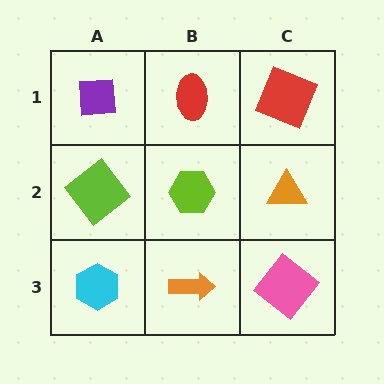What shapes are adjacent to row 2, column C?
A red square (row 1, column C), a pink diamond (row 3, column C), a lime hexagon (row 2, column B).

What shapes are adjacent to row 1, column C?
An orange triangle (row 2, column C), a red ellipse (row 1, column B).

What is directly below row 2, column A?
A cyan hexagon.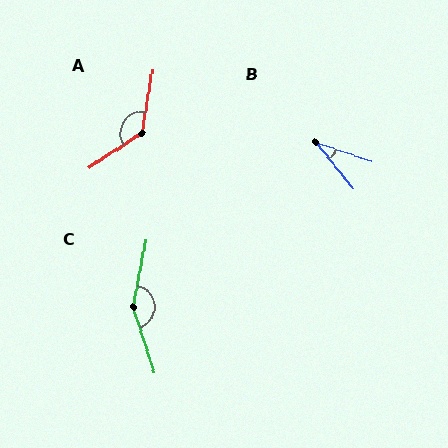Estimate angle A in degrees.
Approximately 133 degrees.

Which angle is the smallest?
B, at approximately 33 degrees.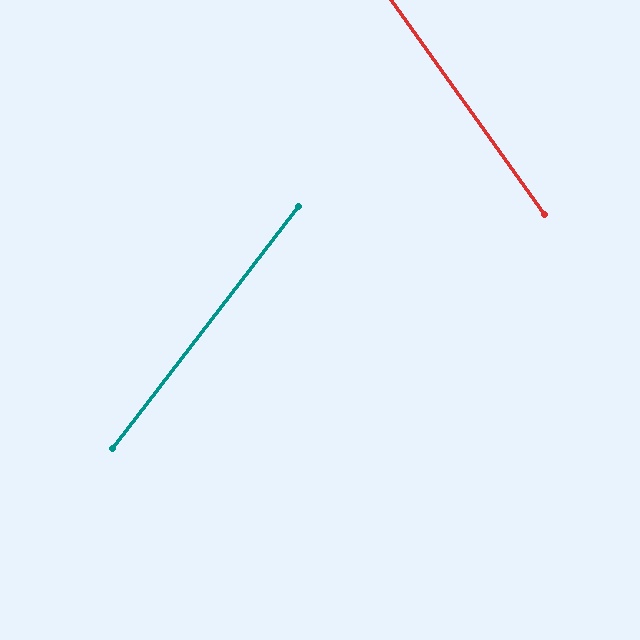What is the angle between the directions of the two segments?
Approximately 73 degrees.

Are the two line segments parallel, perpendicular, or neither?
Neither parallel nor perpendicular — they differ by about 73°.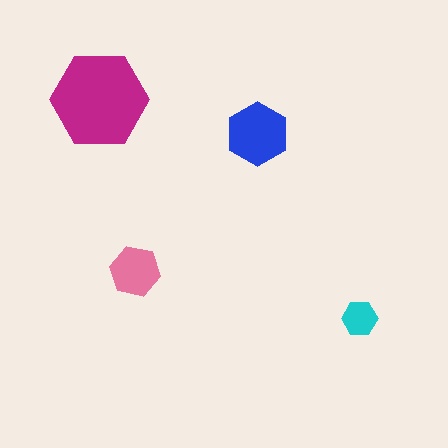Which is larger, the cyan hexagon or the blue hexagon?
The blue one.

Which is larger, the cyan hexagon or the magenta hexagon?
The magenta one.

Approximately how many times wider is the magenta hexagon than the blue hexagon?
About 1.5 times wider.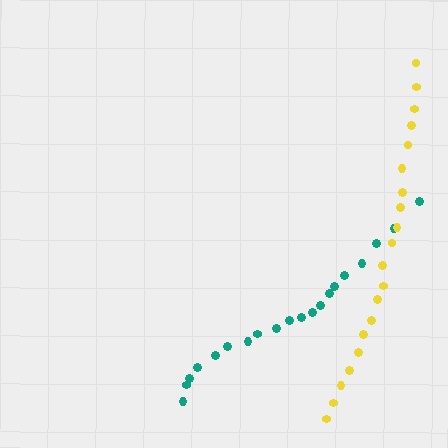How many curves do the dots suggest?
There are 2 distinct paths.